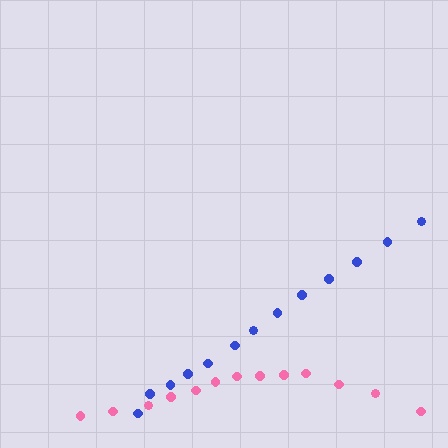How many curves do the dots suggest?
There are 2 distinct paths.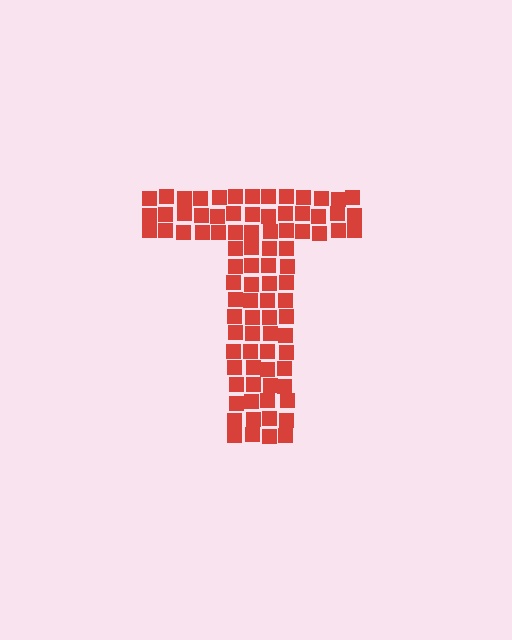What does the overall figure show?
The overall figure shows the letter T.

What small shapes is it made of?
It is made of small squares.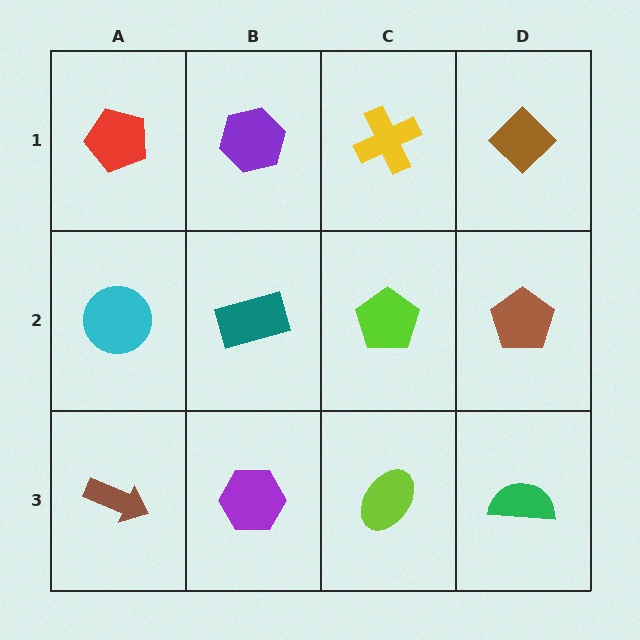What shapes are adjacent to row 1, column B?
A teal rectangle (row 2, column B), a red pentagon (row 1, column A), a yellow cross (row 1, column C).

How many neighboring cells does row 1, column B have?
3.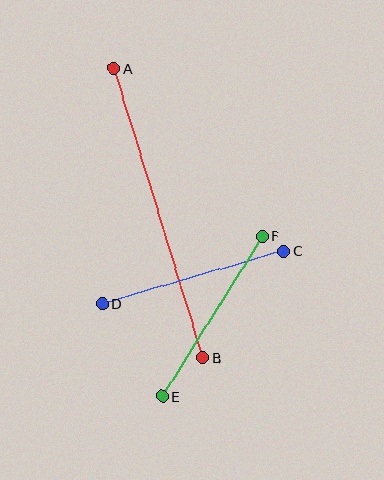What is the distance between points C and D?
The distance is approximately 189 pixels.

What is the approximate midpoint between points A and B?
The midpoint is at approximately (158, 213) pixels.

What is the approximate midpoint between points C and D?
The midpoint is at approximately (193, 277) pixels.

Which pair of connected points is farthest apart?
Points A and B are farthest apart.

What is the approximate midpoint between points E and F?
The midpoint is at approximately (212, 317) pixels.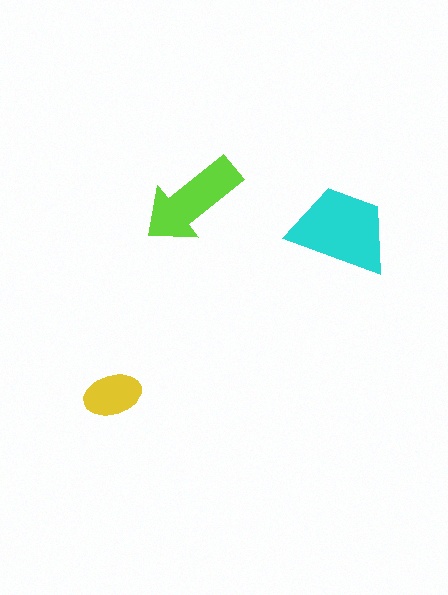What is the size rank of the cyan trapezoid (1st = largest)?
1st.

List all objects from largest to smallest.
The cyan trapezoid, the lime arrow, the yellow ellipse.